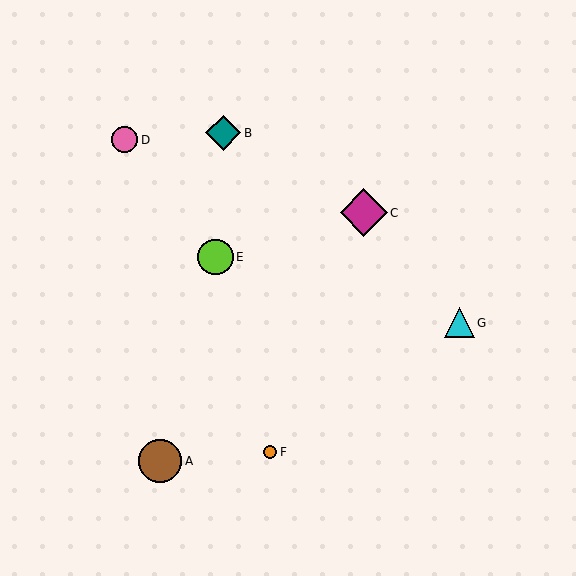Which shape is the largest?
The magenta diamond (labeled C) is the largest.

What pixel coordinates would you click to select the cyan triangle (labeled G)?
Click at (460, 323) to select the cyan triangle G.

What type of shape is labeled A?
Shape A is a brown circle.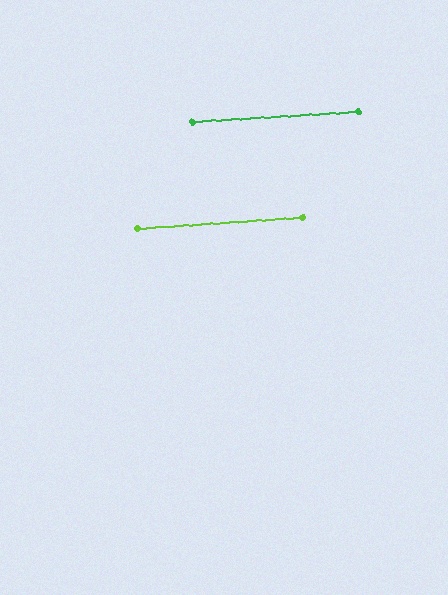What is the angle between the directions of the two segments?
Approximately 0 degrees.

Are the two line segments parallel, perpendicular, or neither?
Parallel — their directions differ by only 0.4°.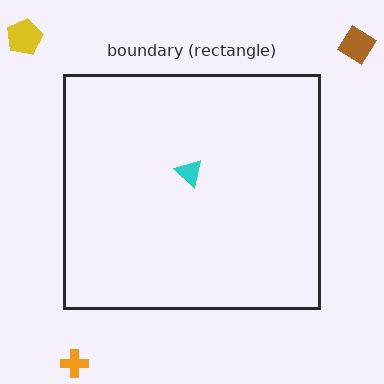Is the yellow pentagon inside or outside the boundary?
Outside.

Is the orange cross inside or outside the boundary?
Outside.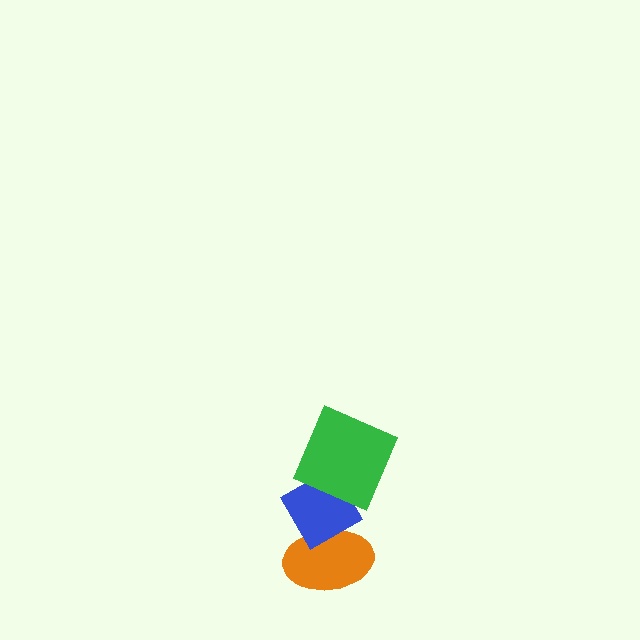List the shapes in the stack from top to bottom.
From top to bottom: the green square, the blue diamond, the orange ellipse.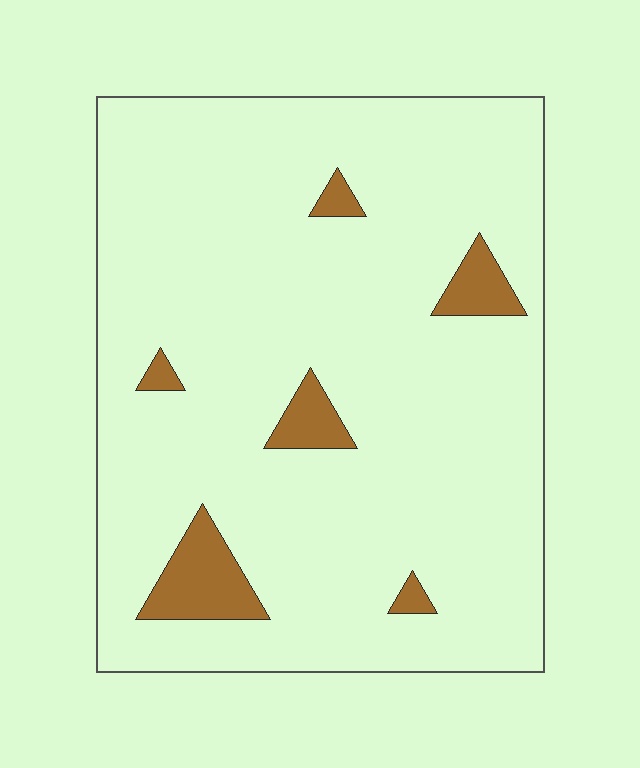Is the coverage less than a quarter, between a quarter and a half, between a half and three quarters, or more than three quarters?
Less than a quarter.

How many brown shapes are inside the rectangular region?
6.